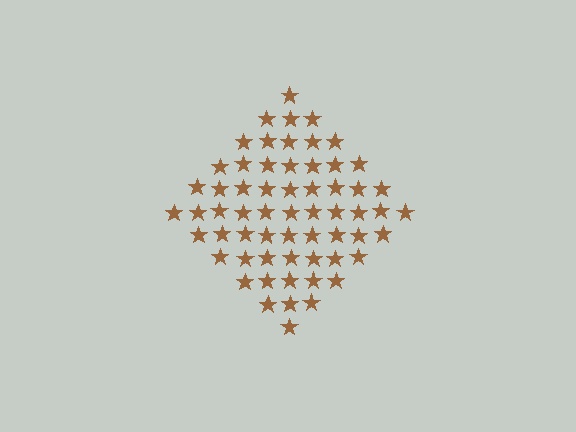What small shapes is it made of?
It is made of small stars.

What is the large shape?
The large shape is a diamond.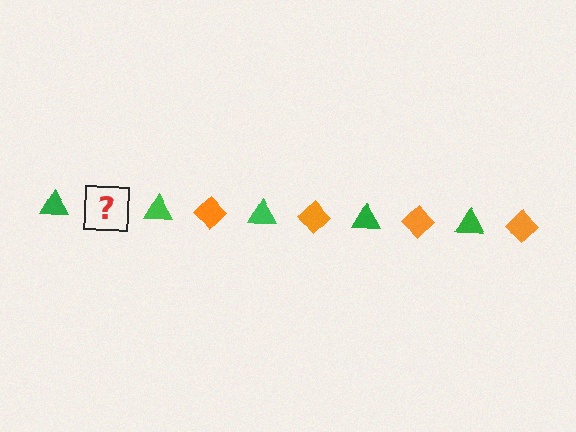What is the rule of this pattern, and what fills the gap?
The rule is that the pattern alternates between green triangle and orange diamond. The gap should be filled with an orange diamond.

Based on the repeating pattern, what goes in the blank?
The blank should be an orange diamond.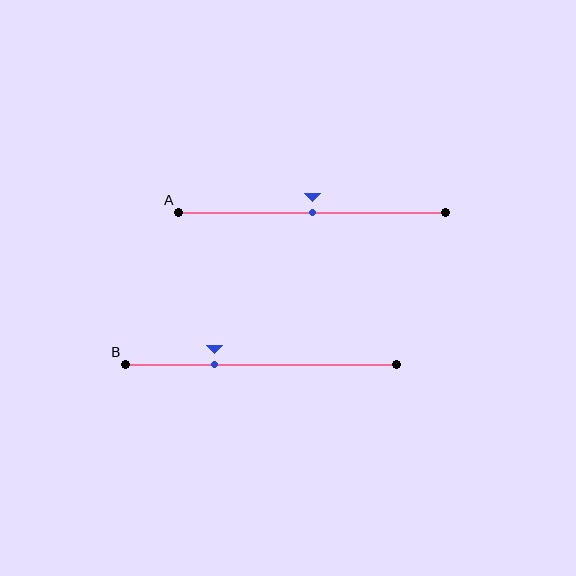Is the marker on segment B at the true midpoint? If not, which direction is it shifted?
No, the marker on segment B is shifted to the left by about 17% of the segment length.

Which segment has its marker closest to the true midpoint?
Segment A has its marker closest to the true midpoint.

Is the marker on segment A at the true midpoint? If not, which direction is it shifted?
Yes, the marker on segment A is at the true midpoint.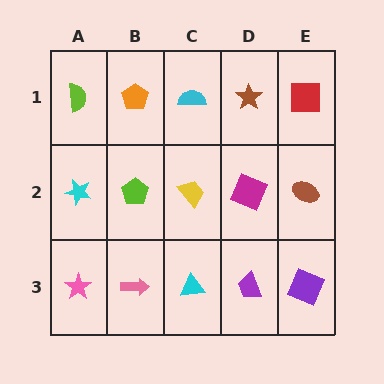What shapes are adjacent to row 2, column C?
A cyan semicircle (row 1, column C), a cyan triangle (row 3, column C), a lime pentagon (row 2, column B), a magenta square (row 2, column D).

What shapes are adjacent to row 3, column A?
A cyan star (row 2, column A), a pink arrow (row 3, column B).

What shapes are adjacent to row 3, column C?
A yellow trapezoid (row 2, column C), a pink arrow (row 3, column B), a purple trapezoid (row 3, column D).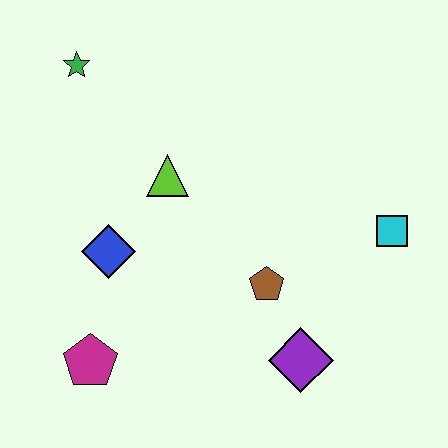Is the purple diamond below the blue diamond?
Yes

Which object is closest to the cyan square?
The brown pentagon is closest to the cyan square.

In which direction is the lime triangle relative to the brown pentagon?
The lime triangle is above the brown pentagon.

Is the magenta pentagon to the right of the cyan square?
No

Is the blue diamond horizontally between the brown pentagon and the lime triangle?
No